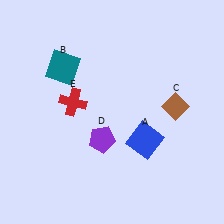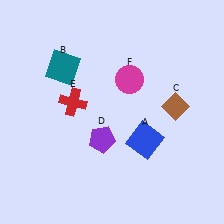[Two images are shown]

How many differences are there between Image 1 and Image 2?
There is 1 difference between the two images.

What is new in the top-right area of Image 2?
A magenta circle (F) was added in the top-right area of Image 2.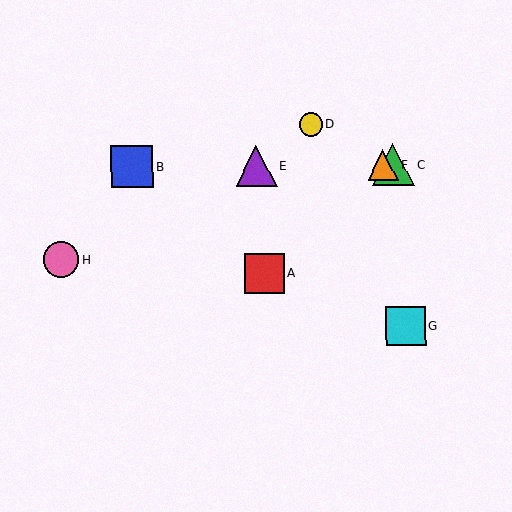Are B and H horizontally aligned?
No, B is at y≈167 and H is at y≈260.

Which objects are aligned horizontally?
Objects B, C, E, F are aligned horizontally.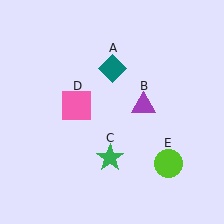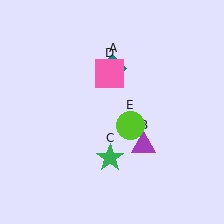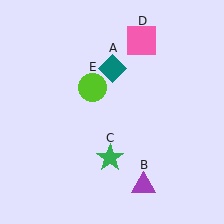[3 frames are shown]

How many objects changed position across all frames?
3 objects changed position: purple triangle (object B), pink square (object D), lime circle (object E).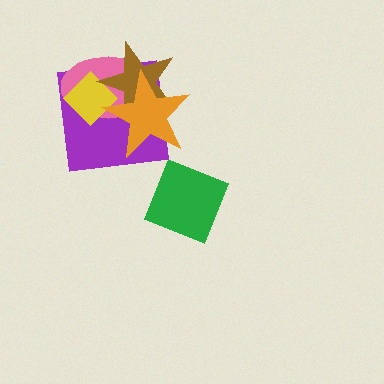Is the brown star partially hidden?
Yes, it is partially covered by another shape.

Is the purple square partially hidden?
Yes, it is partially covered by another shape.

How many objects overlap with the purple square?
4 objects overlap with the purple square.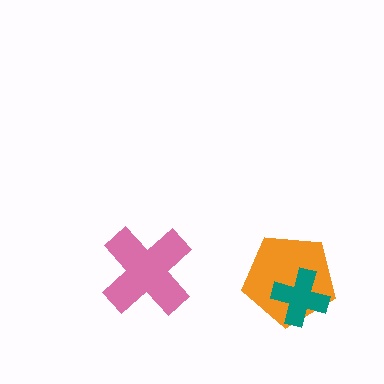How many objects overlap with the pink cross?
0 objects overlap with the pink cross.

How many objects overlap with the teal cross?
1 object overlaps with the teal cross.